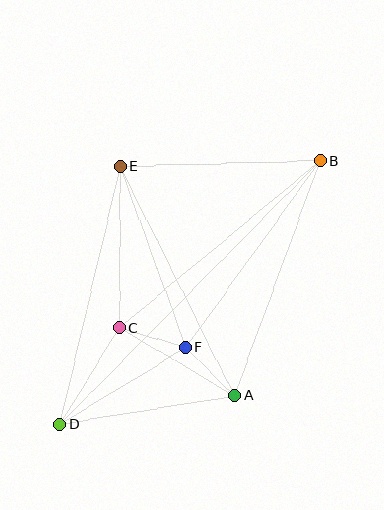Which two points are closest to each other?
Points C and F are closest to each other.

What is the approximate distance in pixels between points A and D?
The distance between A and D is approximately 177 pixels.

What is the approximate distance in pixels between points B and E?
The distance between B and E is approximately 200 pixels.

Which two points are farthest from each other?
Points B and D are farthest from each other.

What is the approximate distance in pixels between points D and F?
The distance between D and F is approximately 147 pixels.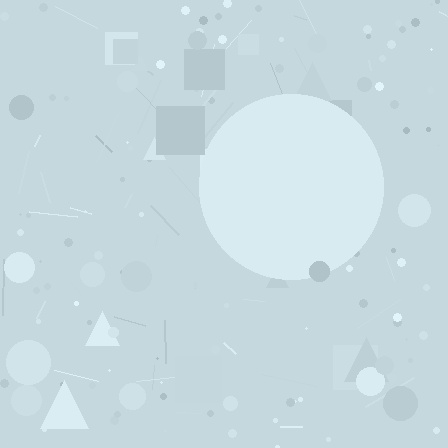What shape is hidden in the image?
A circle is hidden in the image.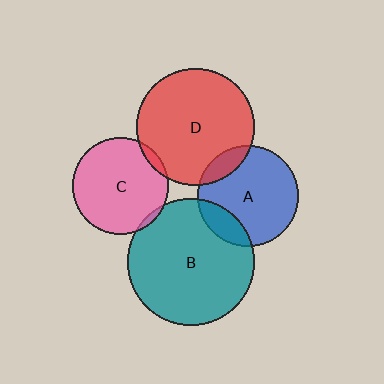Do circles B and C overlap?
Yes.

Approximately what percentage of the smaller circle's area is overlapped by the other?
Approximately 5%.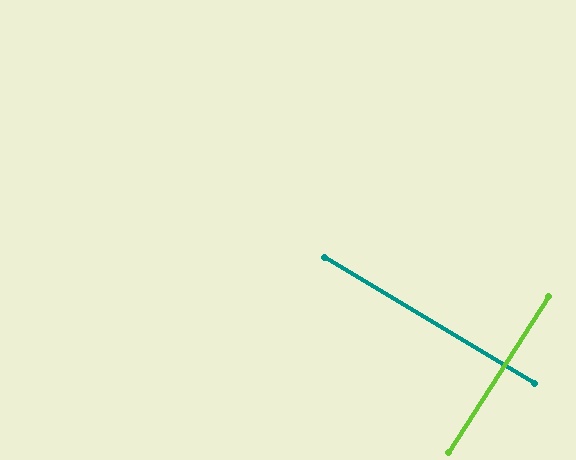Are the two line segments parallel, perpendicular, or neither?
Perpendicular — they meet at approximately 88°.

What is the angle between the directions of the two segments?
Approximately 88 degrees.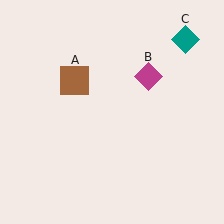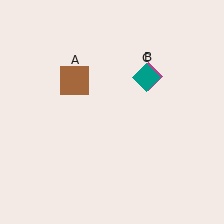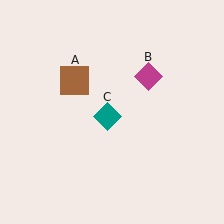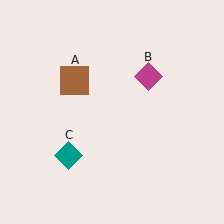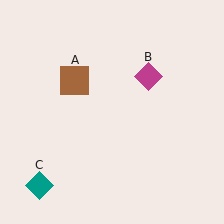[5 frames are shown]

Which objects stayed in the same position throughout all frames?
Brown square (object A) and magenta diamond (object B) remained stationary.